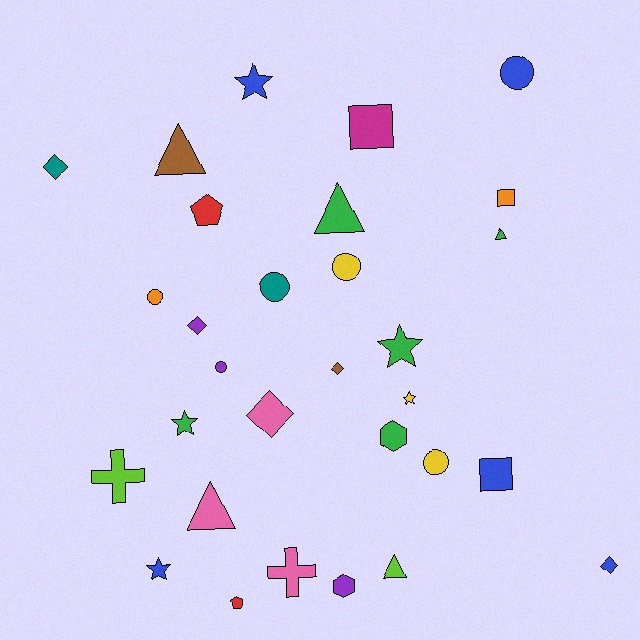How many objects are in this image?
There are 30 objects.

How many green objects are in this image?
There are 5 green objects.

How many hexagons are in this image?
There are 2 hexagons.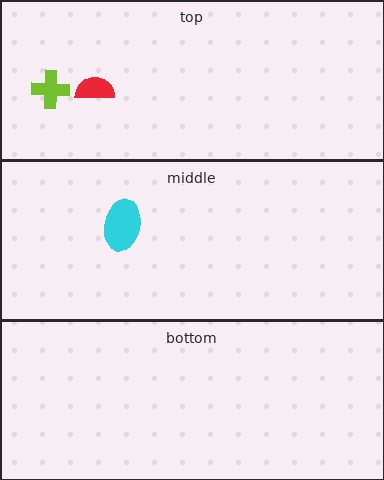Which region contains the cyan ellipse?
The middle region.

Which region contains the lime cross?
The top region.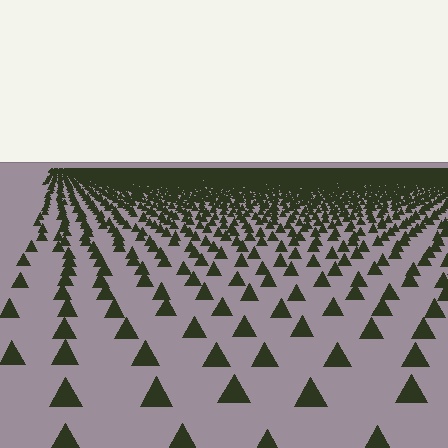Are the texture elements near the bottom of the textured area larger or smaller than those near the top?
Larger. Near the bottom, elements are closer to the viewer and appear at a bigger on-screen size.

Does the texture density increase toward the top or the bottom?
Density increases toward the top.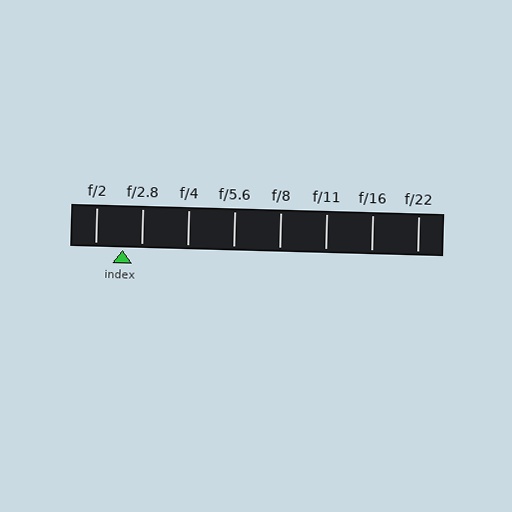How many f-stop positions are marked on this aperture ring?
There are 8 f-stop positions marked.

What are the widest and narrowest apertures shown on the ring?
The widest aperture shown is f/2 and the narrowest is f/22.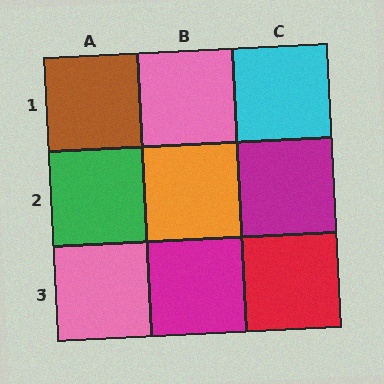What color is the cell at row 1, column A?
Brown.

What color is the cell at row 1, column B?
Pink.